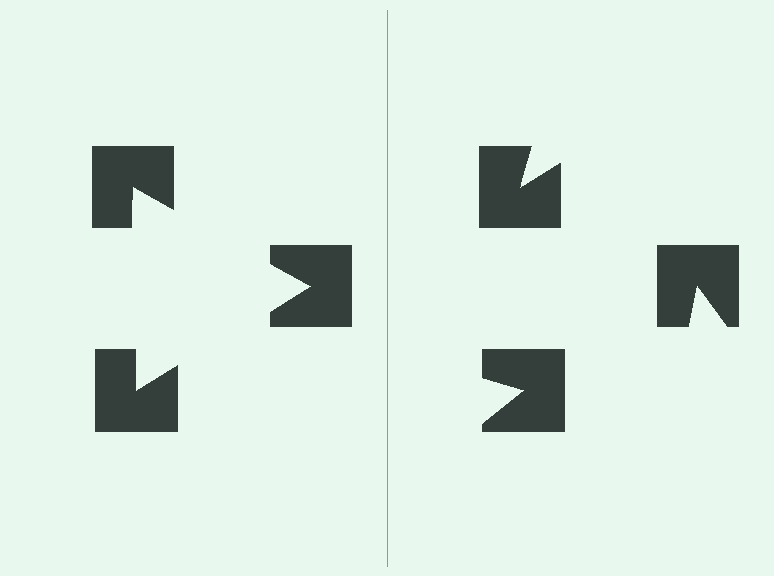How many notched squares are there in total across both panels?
6 — 3 on each side.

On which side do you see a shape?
An illusory triangle appears on the left side. On the right side the wedge cuts are rotated, so no coherent shape forms.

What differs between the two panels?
The notched squares are positioned identically on both sides; only the wedge orientations differ. On the left they align to a triangle; on the right they are misaligned.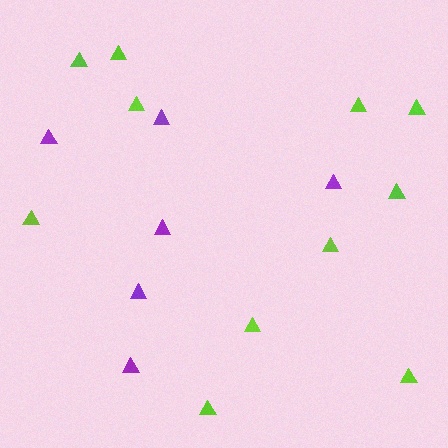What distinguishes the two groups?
There are 2 groups: one group of purple triangles (6) and one group of lime triangles (11).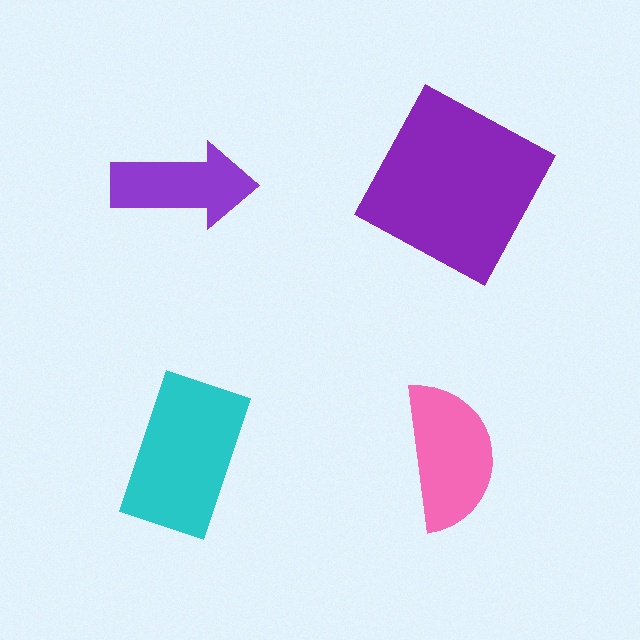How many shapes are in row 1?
2 shapes.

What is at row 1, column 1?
A purple arrow.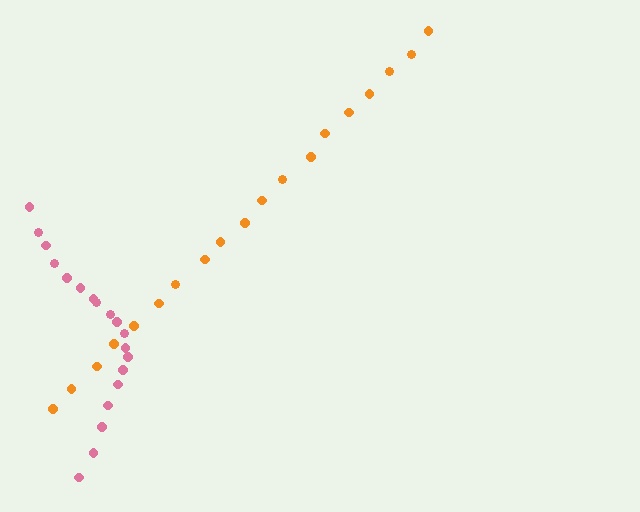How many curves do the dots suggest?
There are 2 distinct paths.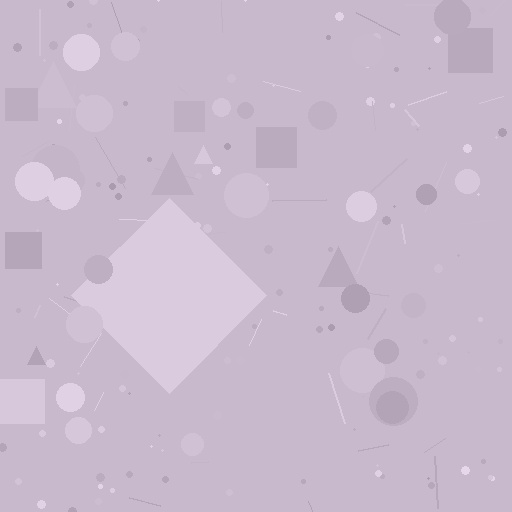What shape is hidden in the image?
A diamond is hidden in the image.